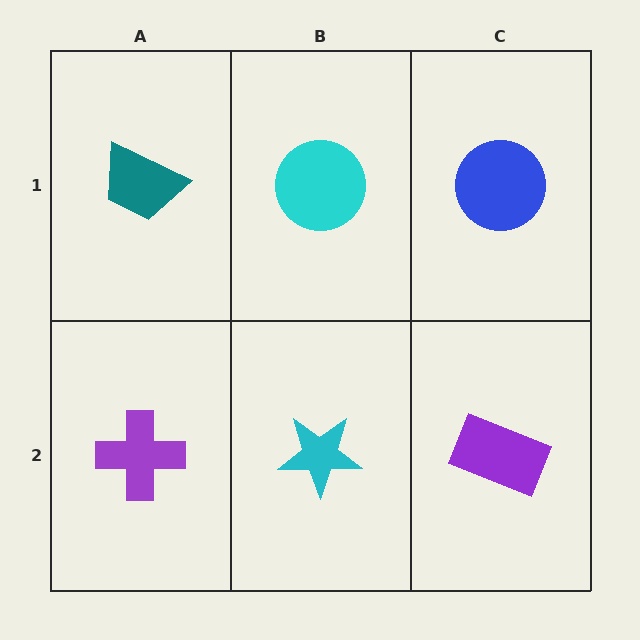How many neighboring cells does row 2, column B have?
3.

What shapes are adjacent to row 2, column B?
A cyan circle (row 1, column B), a purple cross (row 2, column A), a purple rectangle (row 2, column C).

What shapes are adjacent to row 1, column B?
A cyan star (row 2, column B), a teal trapezoid (row 1, column A), a blue circle (row 1, column C).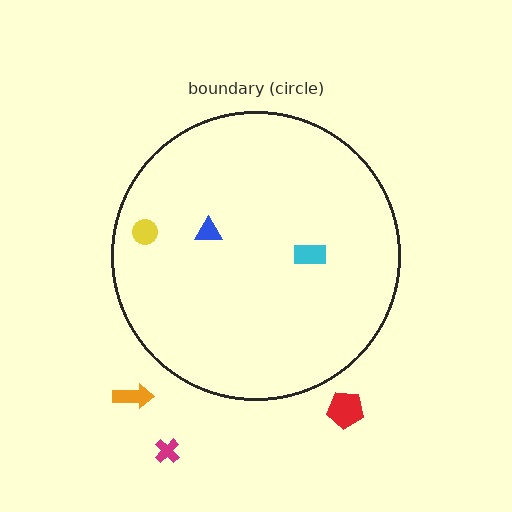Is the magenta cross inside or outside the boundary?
Outside.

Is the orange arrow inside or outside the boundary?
Outside.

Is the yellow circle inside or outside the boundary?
Inside.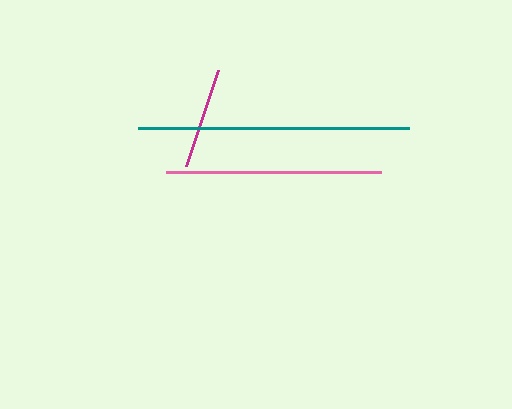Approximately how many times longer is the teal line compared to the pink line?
The teal line is approximately 1.3 times the length of the pink line.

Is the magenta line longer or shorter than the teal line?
The teal line is longer than the magenta line.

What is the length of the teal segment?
The teal segment is approximately 271 pixels long.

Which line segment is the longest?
The teal line is the longest at approximately 271 pixels.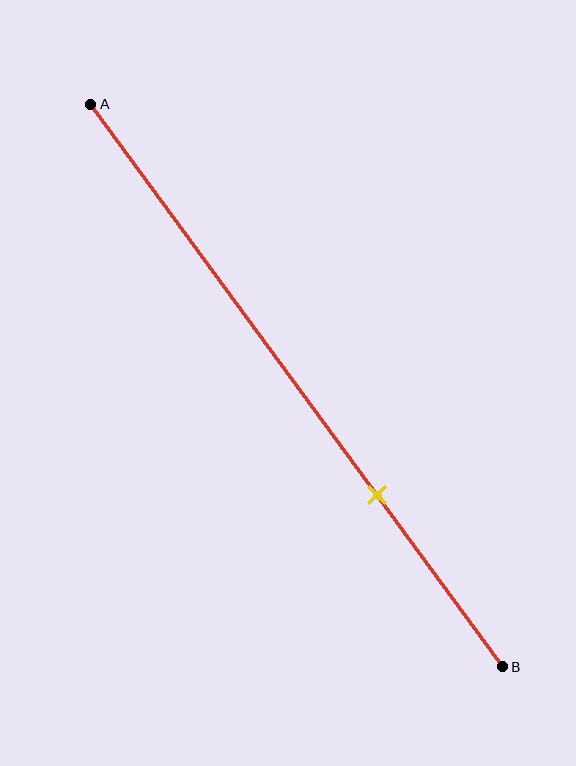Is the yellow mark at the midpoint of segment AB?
No, the mark is at about 70% from A, not at the 50% midpoint.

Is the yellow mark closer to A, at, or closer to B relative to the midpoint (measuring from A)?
The yellow mark is closer to point B than the midpoint of segment AB.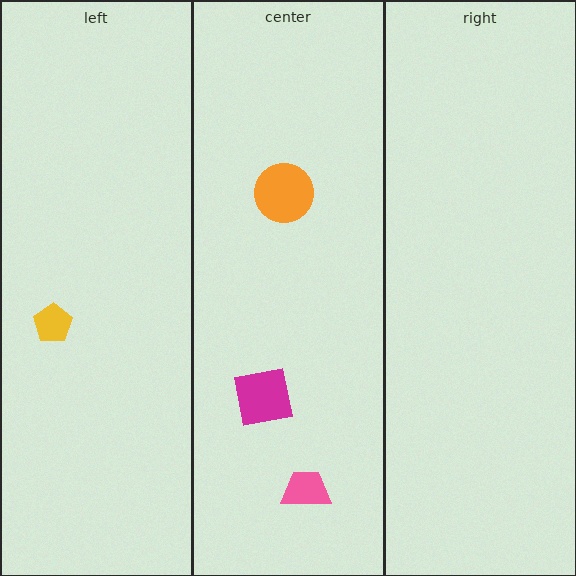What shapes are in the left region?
The yellow pentagon.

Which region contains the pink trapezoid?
The center region.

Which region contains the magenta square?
The center region.